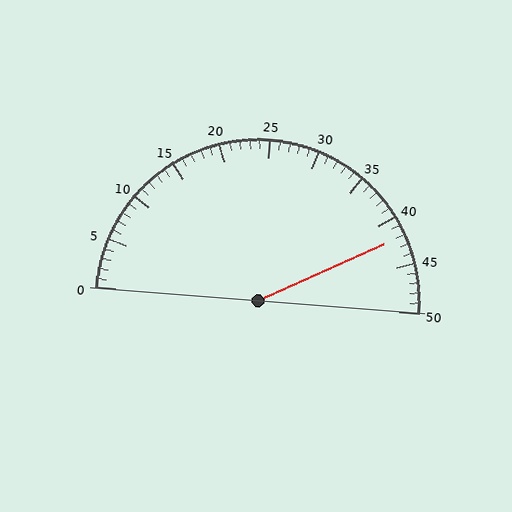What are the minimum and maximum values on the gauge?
The gauge ranges from 0 to 50.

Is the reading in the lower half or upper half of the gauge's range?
The reading is in the upper half of the range (0 to 50).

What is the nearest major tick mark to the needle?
The nearest major tick mark is 40.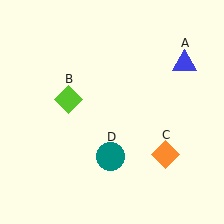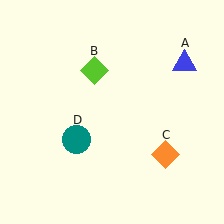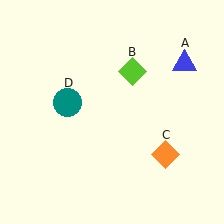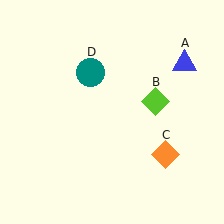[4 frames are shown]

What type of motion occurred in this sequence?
The lime diamond (object B), teal circle (object D) rotated clockwise around the center of the scene.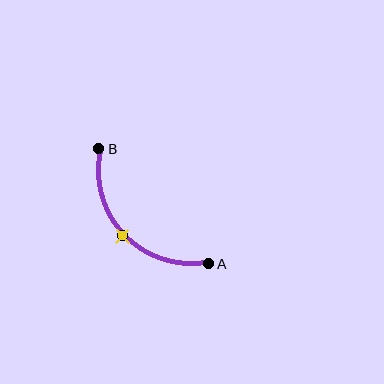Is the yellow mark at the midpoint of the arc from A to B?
Yes. The yellow mark lies on the arc at equal arc-length from both A and B — it is the arc midpoint.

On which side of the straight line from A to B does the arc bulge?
The arc bulges below and to the left of the straight line connecting A and B.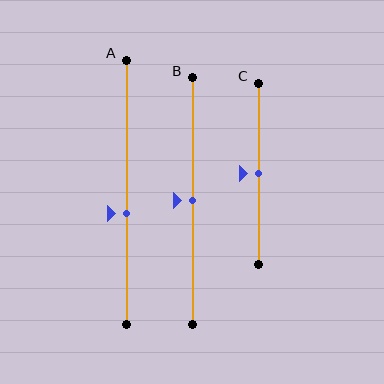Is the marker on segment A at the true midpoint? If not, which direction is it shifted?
No, the marker on segment A is shifted downward by about 8% of the segment length.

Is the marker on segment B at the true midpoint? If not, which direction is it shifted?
Yes, the marker on segment B is at the true midpoint.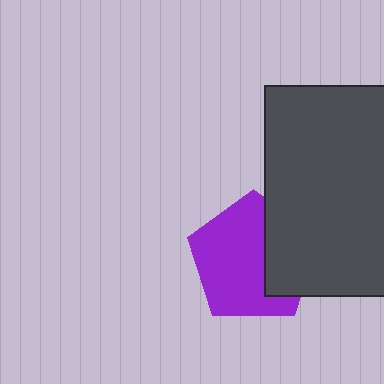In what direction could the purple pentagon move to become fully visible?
The purple pentagon could move left. That would shift it out from behind the dark gray rectangle entirely.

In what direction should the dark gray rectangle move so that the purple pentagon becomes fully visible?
The dark gray rectangle should move right. That is the shortest direction to clear the overlap and leave the purple pentagon fully visible.